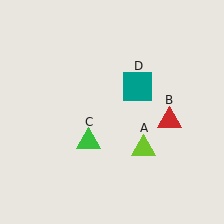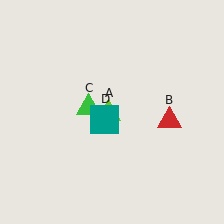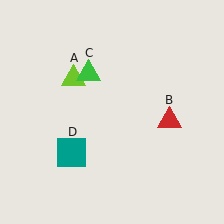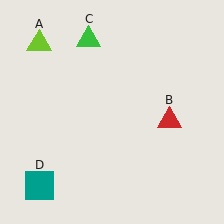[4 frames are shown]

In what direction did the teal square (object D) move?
The teal square (object D) moved down and to the left.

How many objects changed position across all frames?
3 objects changed position: lime triangle (object A), green triangle (object C), teal square (object D).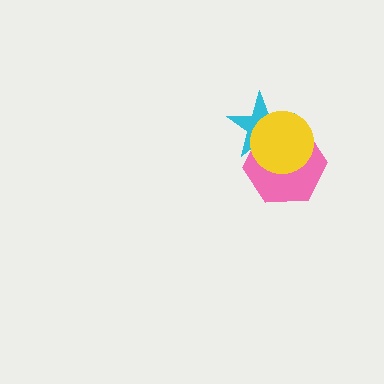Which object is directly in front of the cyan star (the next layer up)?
The pink hexagon is directly in front of the cyan star.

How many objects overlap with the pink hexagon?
2 objects overlap with the pink hexagon.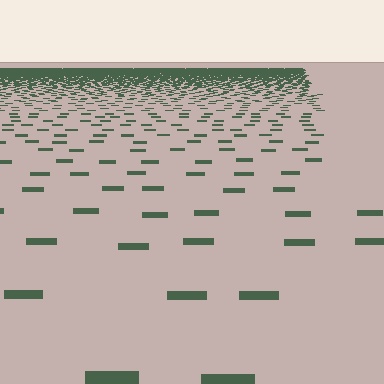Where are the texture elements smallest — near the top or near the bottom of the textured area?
Near the top.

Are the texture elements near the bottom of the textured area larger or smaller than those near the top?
Larger. Near the bottom, elements are closer to the viewer and appear at a bigger on-screen size.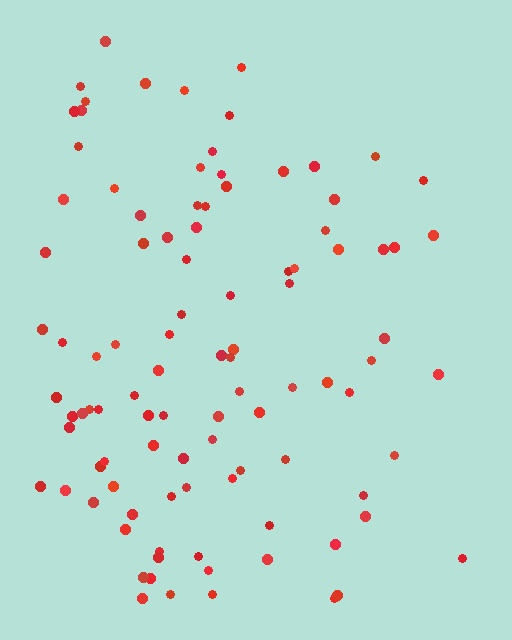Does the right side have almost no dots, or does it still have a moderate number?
Still a moderate number, just noticeably fewer than the left.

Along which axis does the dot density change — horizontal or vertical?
Horizontal.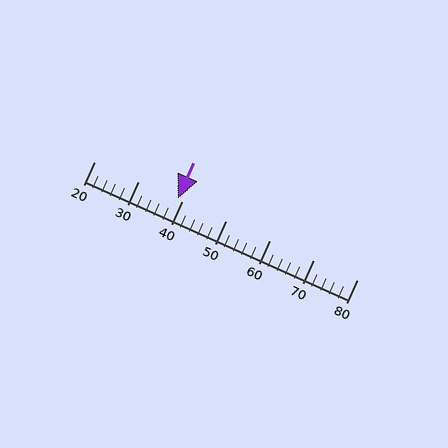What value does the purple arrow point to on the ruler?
The purple arrow points to approximately 39.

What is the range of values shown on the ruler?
The ruler shows values from 20 to 80.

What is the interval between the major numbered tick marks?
The major tick marks are spaced 10 units apart.